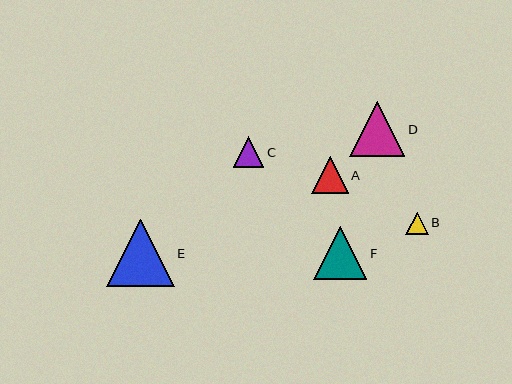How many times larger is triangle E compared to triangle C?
Triangle E is approximately 2.2 times the size of triangle C.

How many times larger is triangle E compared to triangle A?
Triangle E is approximately 1.8 times the size of triangle A.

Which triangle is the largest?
Triangle E is the largest with a size of approximately 68 pixels.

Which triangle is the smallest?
Triangle B is the smallest with a size of approximately 22 pixels.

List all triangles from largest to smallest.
From largest to smallest: E, D, F, A, C, B.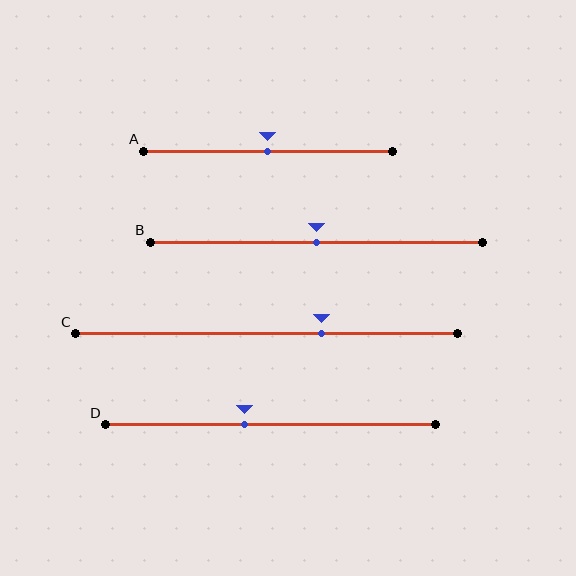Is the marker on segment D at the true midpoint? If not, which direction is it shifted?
No, the marker on segment D is shifted to the left by about 8% of the segment length.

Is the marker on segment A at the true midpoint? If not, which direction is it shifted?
Yes, the marker on segment A is at the true midpoint.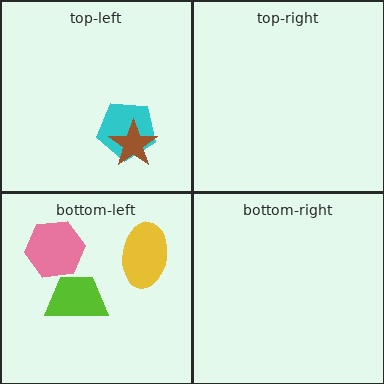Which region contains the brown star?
The top-left region.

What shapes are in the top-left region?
The cyan pentagon, the brown star.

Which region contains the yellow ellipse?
The bottom-left region.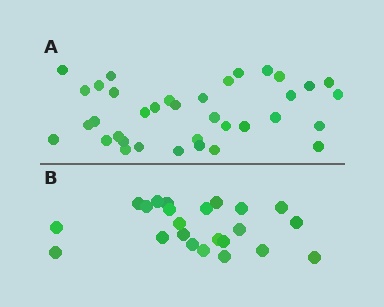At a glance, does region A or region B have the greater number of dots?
Region A (the top region) has more dots.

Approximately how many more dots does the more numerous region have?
Region A has approximately 15 more dots than region B.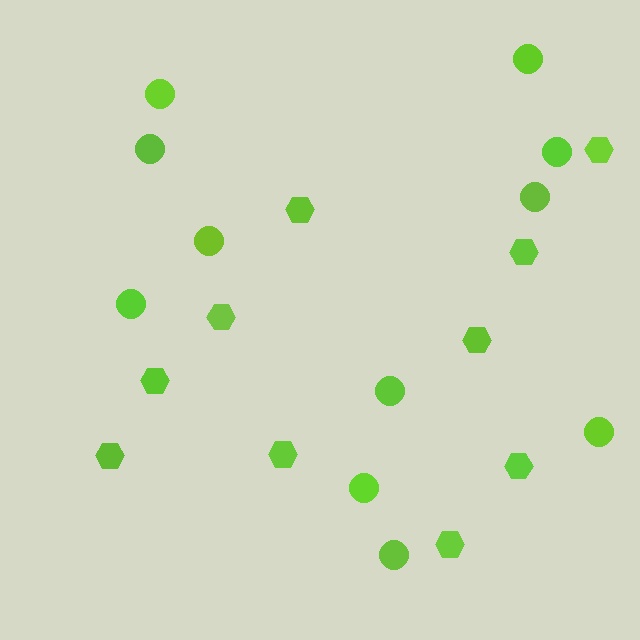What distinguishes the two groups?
There are 2 groups: one group of hexagons (10) and one group of circles (11).